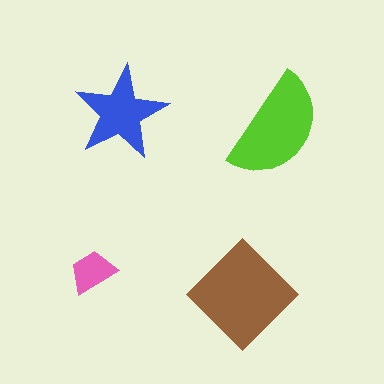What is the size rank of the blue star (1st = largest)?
3rd.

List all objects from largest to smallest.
The brown diamond, the lime semicircle, the blue star, the pink trapezoid.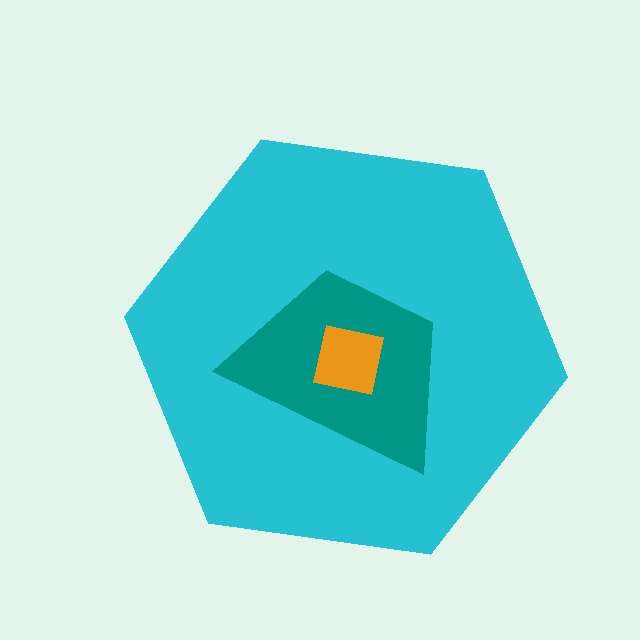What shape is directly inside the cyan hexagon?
The teal trapezoid.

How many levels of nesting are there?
3.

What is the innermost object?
The orange square.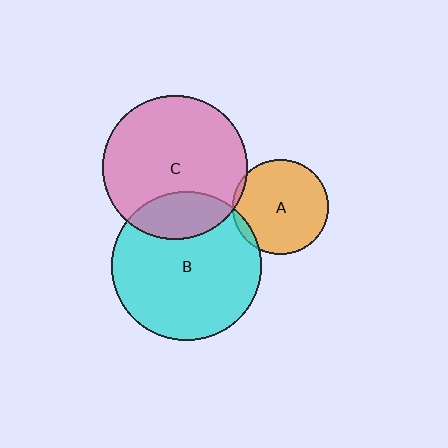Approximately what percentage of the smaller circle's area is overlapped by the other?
Approximately 5%.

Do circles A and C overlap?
Yes.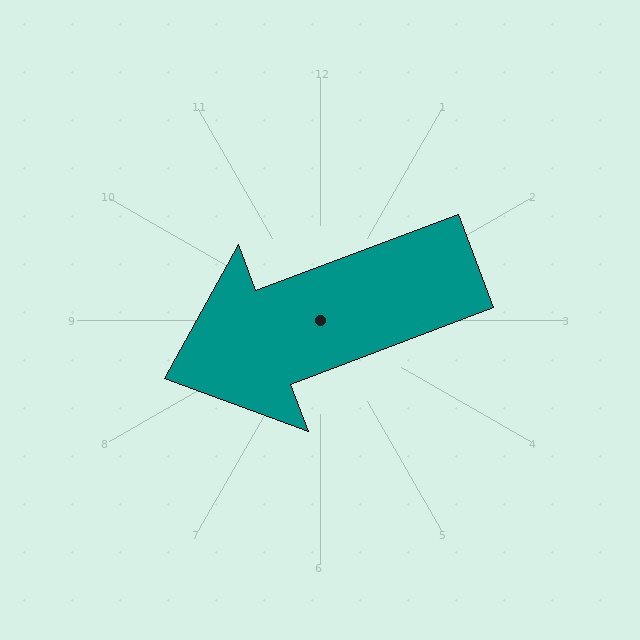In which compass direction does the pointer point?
West.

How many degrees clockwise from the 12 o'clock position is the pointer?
Approximately 249 degrees.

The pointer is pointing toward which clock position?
Roughly 8 o'clock.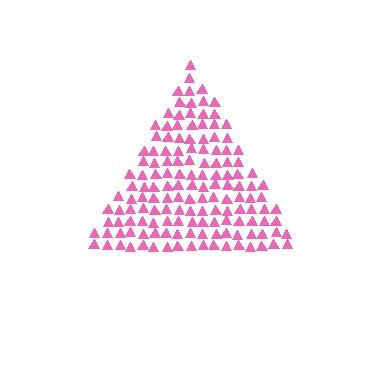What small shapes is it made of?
It is made of small triangles.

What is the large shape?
The large shape is a triangle.